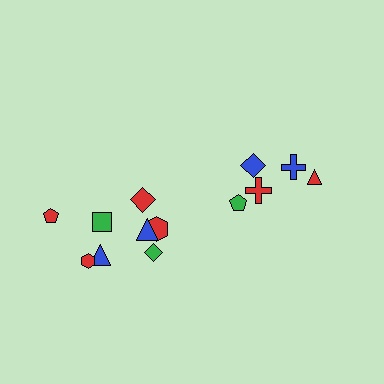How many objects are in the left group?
There are 8 objects.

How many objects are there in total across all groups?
There are 13 objects.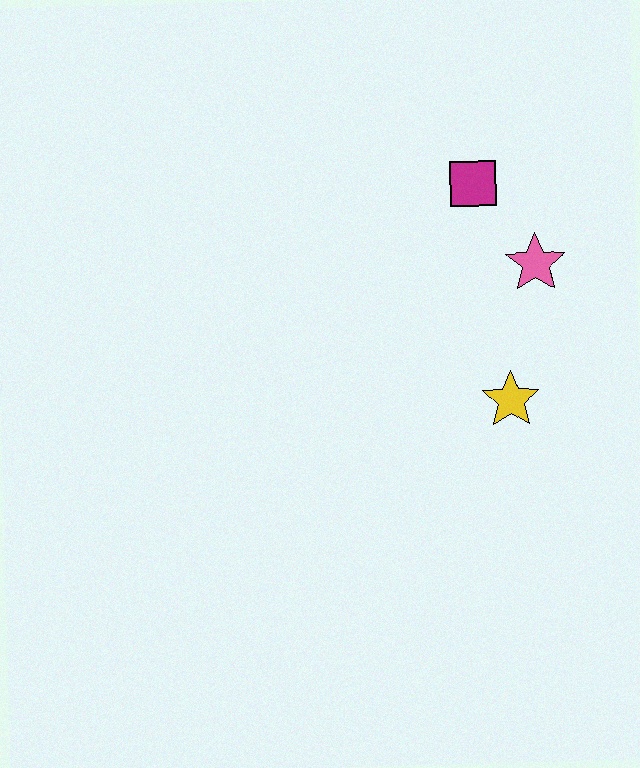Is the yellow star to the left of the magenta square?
No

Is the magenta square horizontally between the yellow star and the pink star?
No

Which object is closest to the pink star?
The magenta square is closest to the pink star.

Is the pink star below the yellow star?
No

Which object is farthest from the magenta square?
The yellow star is farthest from the magenta square.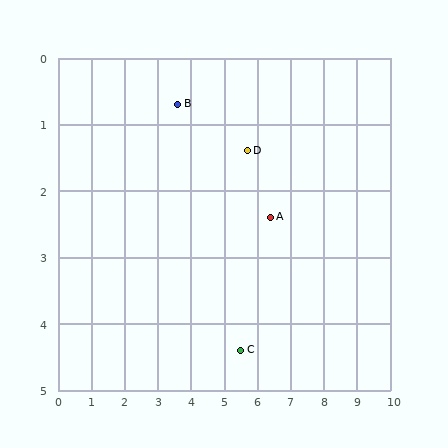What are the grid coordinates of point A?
Point A is at approximately (6.4, 2.4).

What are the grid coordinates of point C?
Point C is at approximately (5.5, 4.4).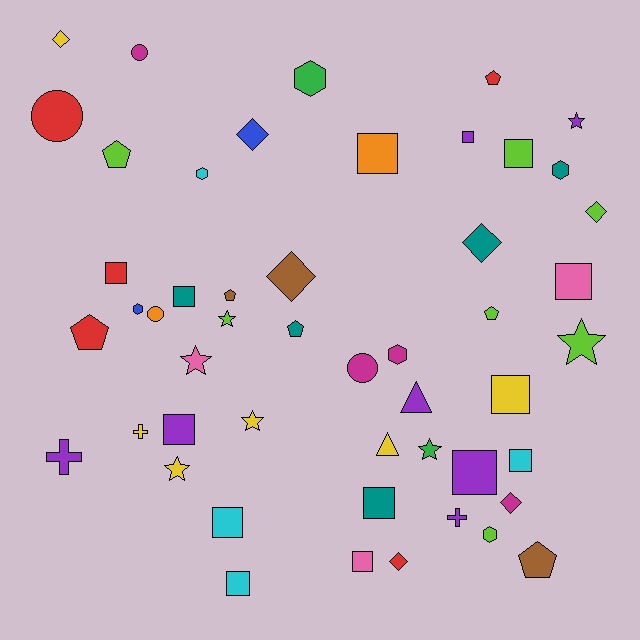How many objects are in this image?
There are 50 objects.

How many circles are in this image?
There are 4 circles.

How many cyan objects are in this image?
There are 4 cyan objects.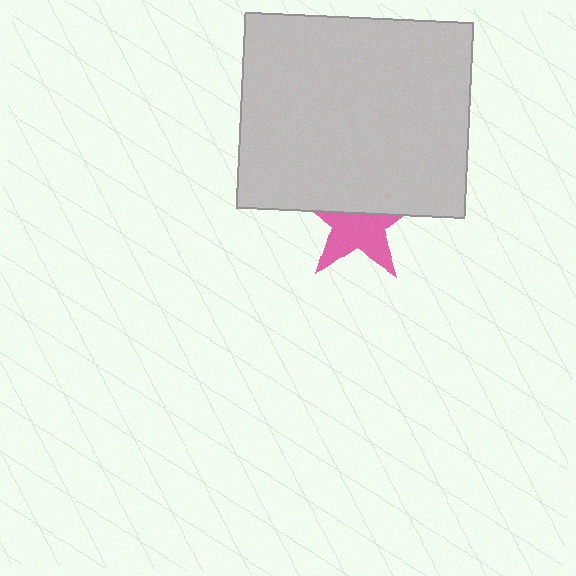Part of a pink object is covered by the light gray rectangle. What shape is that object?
It is a star.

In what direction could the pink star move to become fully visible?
The pink star could move down. That would shift it out from behind the light gray rectangle entirely.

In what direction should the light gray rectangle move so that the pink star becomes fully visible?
The light gray rectangle should move up. That is the shortest direction to clear the overlap and leave the pink star fully visible.